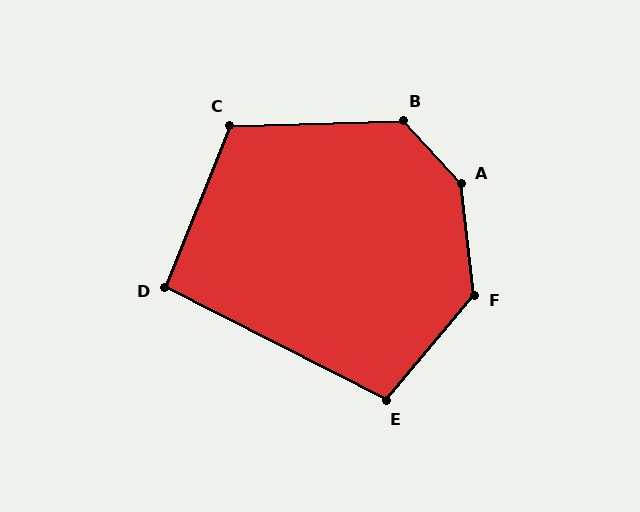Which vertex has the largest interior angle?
A, at approximately 144 degrees.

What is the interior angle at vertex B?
Approximately 131 degrees (obtuse).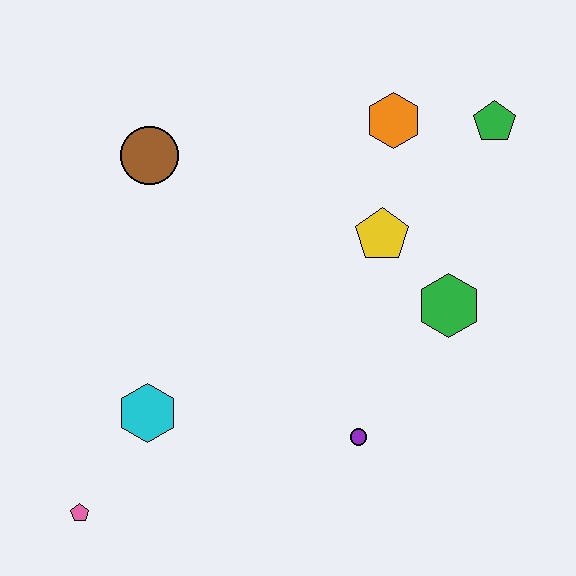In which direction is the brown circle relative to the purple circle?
The brown circle is above the purple circle.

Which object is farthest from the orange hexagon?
The pink pentagon is farthest from the orange hexagon.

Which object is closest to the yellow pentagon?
The green hexagon is closest to the yellow pentagon.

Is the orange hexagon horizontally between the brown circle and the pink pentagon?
No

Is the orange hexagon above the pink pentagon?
Yes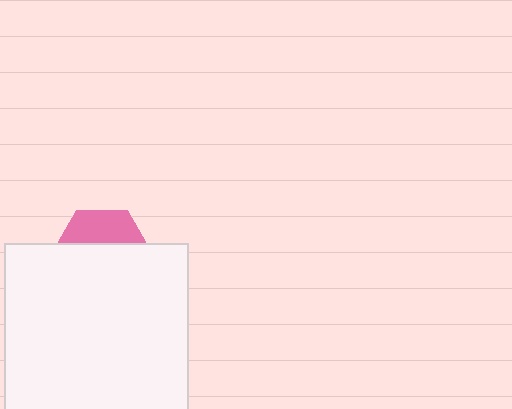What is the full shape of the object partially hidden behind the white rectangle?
The partially hidden object is a pink hexagon.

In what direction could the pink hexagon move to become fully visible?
The pink hexagon could move up. That would shift it out from behind the white rectangle entirely.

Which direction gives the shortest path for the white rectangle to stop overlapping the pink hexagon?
Moving down gives the shortest separation.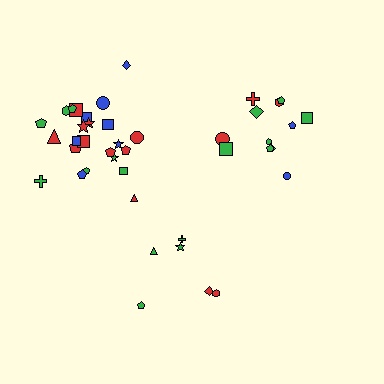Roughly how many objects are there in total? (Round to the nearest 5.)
Roughly 45 objects in total.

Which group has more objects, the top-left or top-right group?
The top-left group.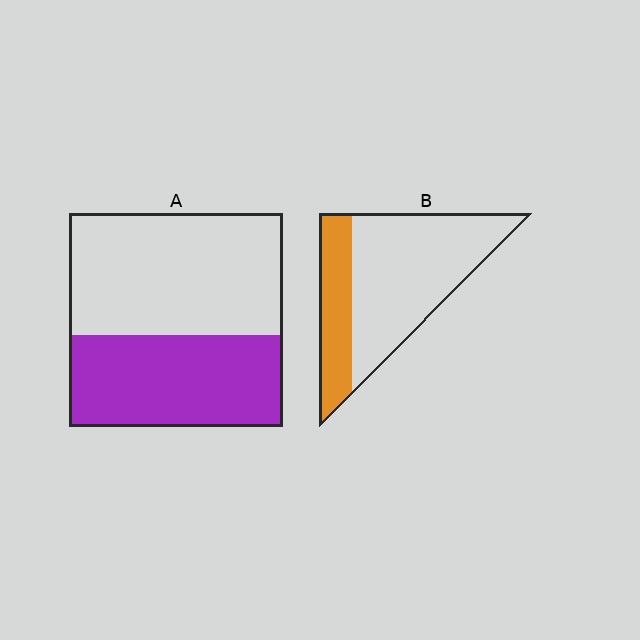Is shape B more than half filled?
No.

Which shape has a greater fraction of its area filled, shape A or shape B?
Shape A.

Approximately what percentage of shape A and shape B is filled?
A is approximately 45% and B is approximately 30%.